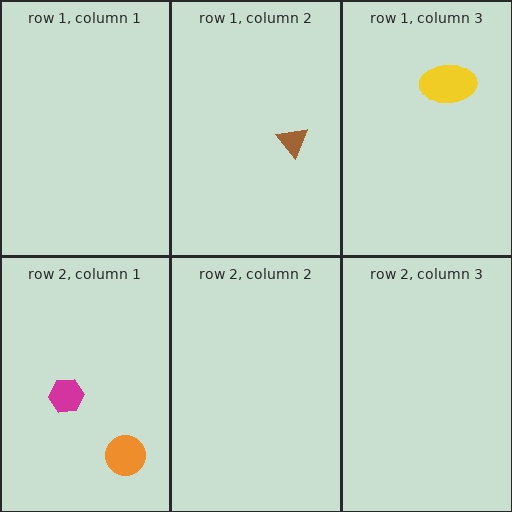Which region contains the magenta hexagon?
The row 2, column 1 region.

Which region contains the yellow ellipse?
The row 1, column 3 region.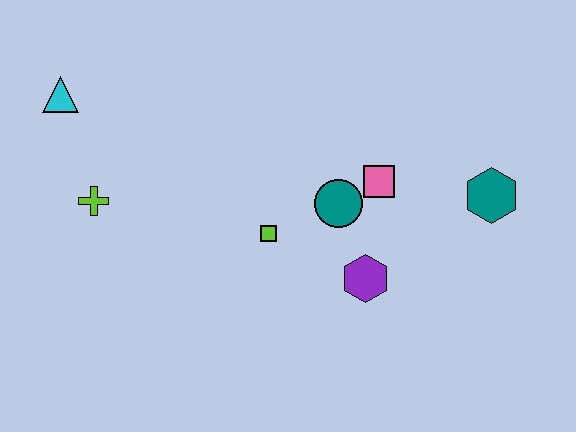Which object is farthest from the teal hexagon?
The cyan triangle is farthest from the teal hexagon.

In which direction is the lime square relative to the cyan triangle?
The lime square is to the right of the cyan triangle.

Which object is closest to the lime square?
The teal circle is closest to the lime square.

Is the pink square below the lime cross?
No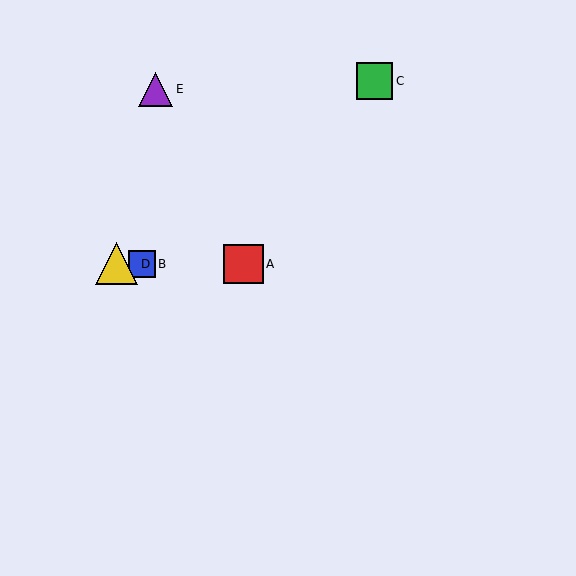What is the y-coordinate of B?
Object B is at y≈264.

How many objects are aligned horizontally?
3 objects (A, B, D) are aligned horizontally.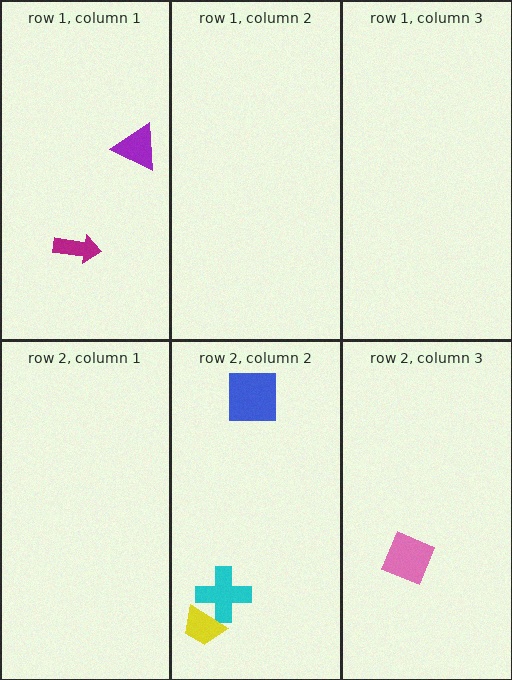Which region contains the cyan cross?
The row 2, column 2 region.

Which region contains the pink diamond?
The row 2, column 3 region.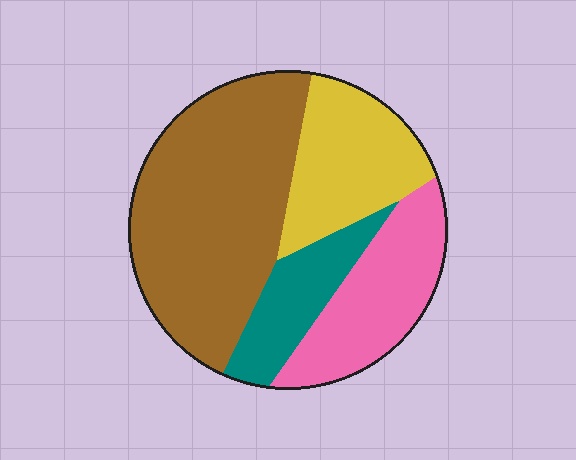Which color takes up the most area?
Brown, at roughly 45%.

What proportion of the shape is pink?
Pink covers roughly 20% of the shape.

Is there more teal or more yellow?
Yellow.